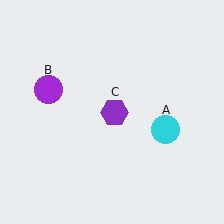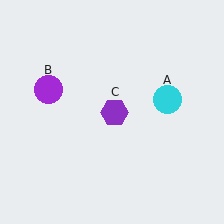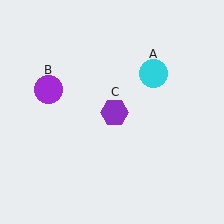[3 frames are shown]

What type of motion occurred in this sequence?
The cyan circle (object A) rotated counterclockwise around the center of the scene.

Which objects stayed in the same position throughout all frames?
Purple circle (object B) and purple hexagon (object C) remained stationary.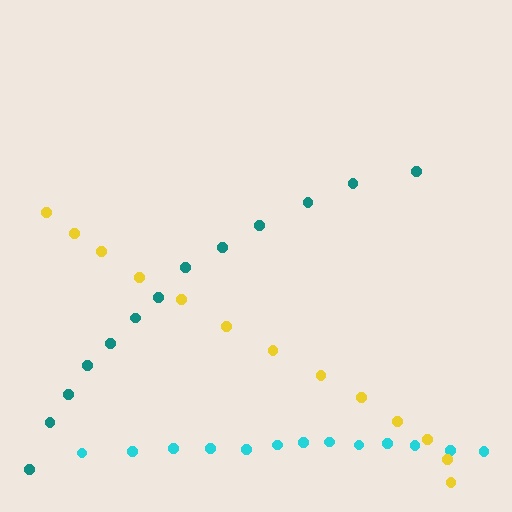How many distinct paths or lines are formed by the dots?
There are 3 distinct paths.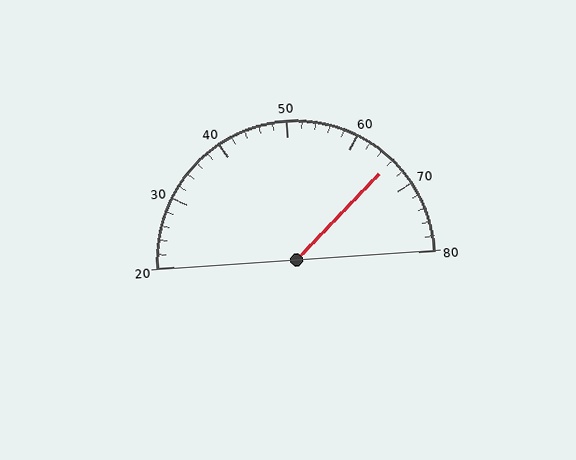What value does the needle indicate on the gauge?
The needle indicates approximately 66.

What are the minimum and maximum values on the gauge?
The gauge ranges from 20 to 80.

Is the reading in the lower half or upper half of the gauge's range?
The reading is in the upper half of the range (20 to 80).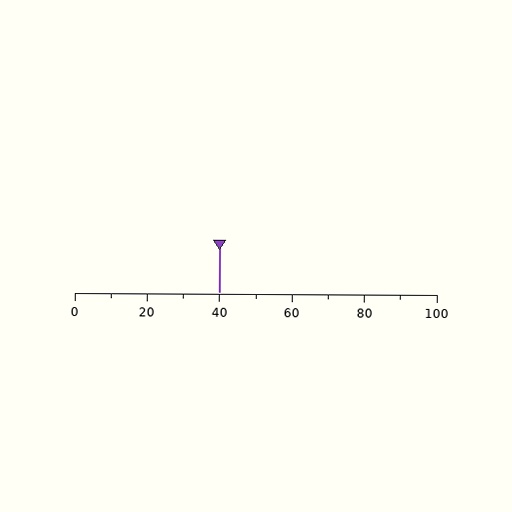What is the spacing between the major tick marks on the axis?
The major ticks are spaced 20 apart.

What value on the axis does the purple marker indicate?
The marker indicates approximately 40.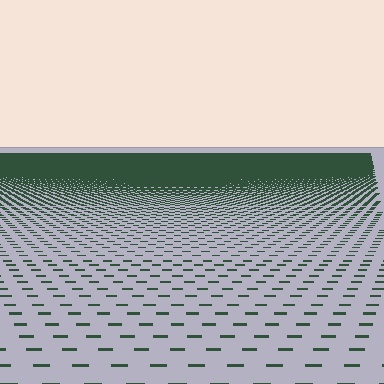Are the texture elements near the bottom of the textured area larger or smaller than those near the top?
Larger. Near the bottom, elements are closer to the viewer and appear at a bigger on-screen size.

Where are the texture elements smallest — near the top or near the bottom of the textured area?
Near the top.